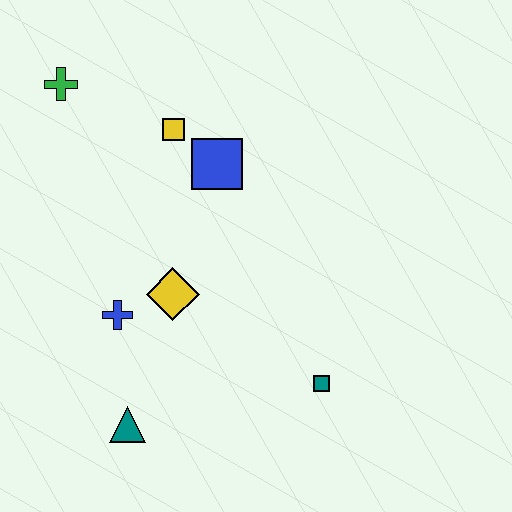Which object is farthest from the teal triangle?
The green cross is farthest from the teal triangle.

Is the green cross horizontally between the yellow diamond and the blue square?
No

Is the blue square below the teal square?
No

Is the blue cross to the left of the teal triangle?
Yes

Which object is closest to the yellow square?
The blue square is closest to the yellow square.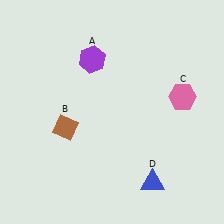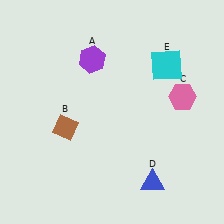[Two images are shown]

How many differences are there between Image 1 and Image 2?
There is 1 difference between the two images.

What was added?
A cyan square (E) was added in Image 2.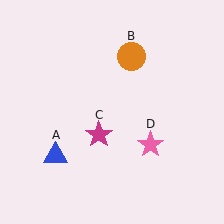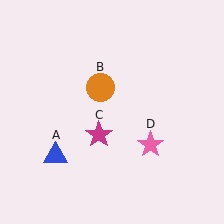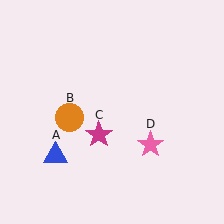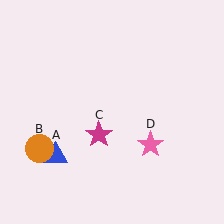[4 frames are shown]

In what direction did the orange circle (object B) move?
The orange circle (object B) moved down and to the left.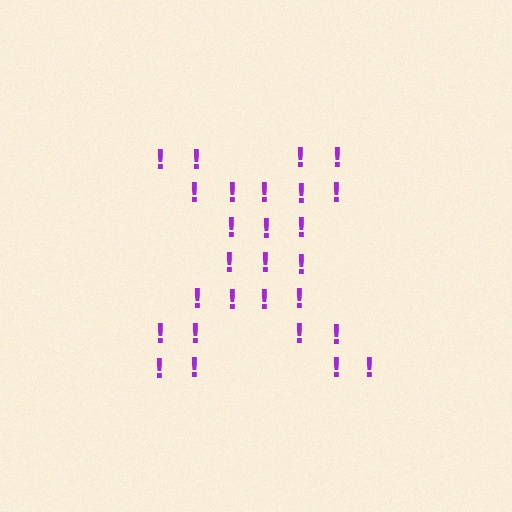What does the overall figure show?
The overall figure shows the letter X.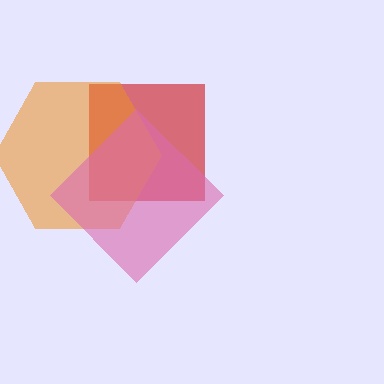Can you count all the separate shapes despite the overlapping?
Yes, there are 3 separate shapes.